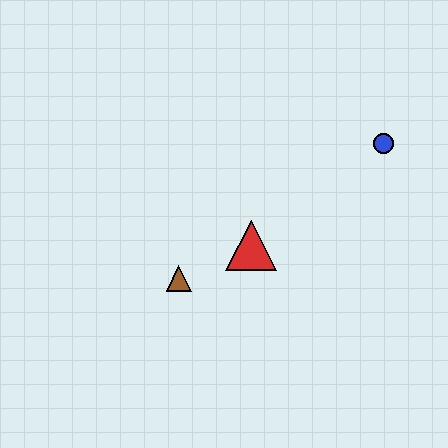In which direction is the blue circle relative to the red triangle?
The blue circle is to the right of the red triangle.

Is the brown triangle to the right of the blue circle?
No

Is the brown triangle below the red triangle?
Yes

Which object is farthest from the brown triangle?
The blue circle is farthest from the brown triangle.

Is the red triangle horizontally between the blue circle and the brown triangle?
Yes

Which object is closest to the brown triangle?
The red triangle is closest to the brown triangle.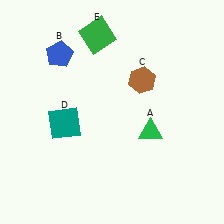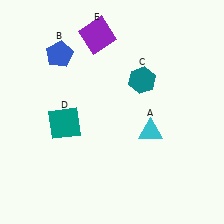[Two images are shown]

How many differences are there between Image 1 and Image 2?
There are 3 differences between the two images.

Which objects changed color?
A changed from green to cyan. C changed from brown to teal. E changed from green to purple.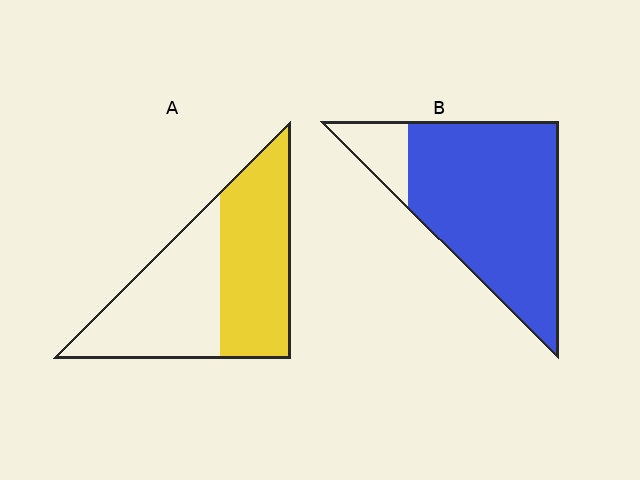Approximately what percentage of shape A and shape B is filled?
A is approximately 50% and B is approximately 85%.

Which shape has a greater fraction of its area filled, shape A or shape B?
Shape B.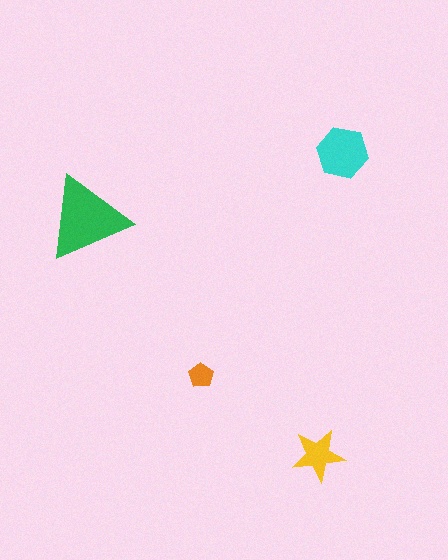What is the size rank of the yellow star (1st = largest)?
3rd.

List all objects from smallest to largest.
The orange pentagon, the yellow star, the cyan hexagon, the green triangle.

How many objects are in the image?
There are 4 objects in the image.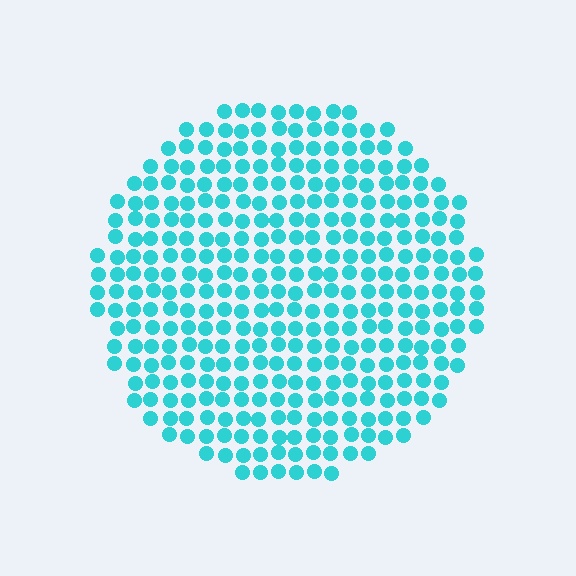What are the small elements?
The small elements are circles.